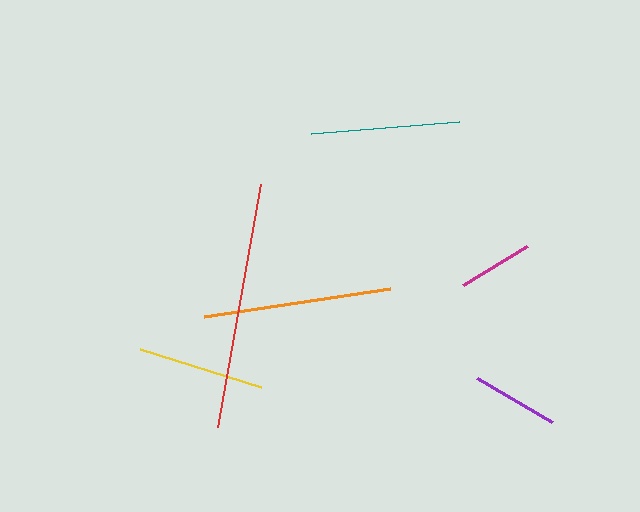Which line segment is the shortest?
The magenta line is the shortest at approximately 75 pixels.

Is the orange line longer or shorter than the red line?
The red line is longer than the orange line.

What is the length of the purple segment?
The purple segment is approximately 87 pixels long.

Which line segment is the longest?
The red line is the longest at approximately 247 pixels.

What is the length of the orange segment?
The orange segment is approximately 189 pixels long.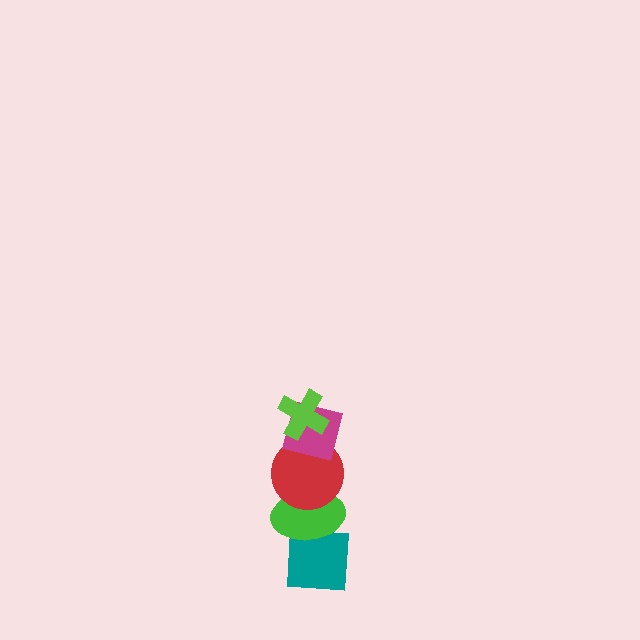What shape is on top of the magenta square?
The lime cross is on top of the magenta square.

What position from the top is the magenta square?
The magenta square is 2nd from the top.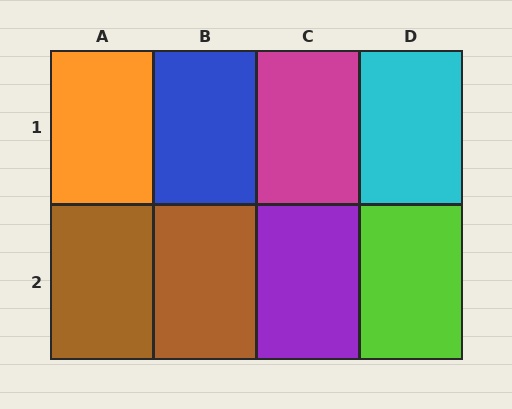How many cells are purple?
1 cell is purple.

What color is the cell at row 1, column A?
Orange.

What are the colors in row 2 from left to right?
Brown, brown, purple, lime.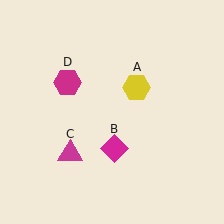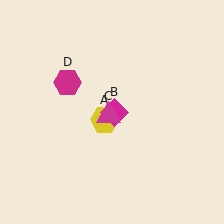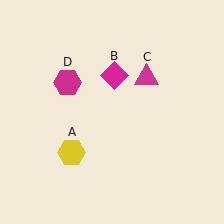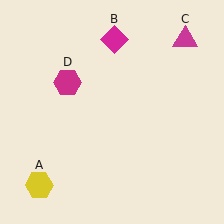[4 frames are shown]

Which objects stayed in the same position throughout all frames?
Magenta hexagon (object D) remained stationary.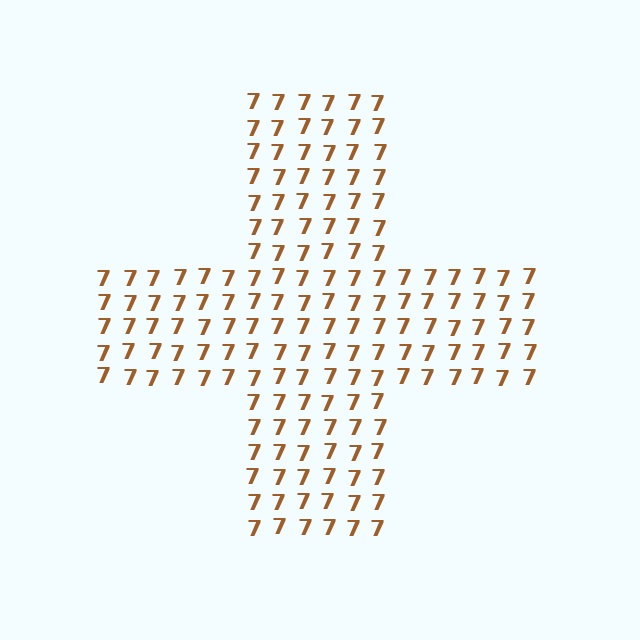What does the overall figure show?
The overall figure shows a cross.